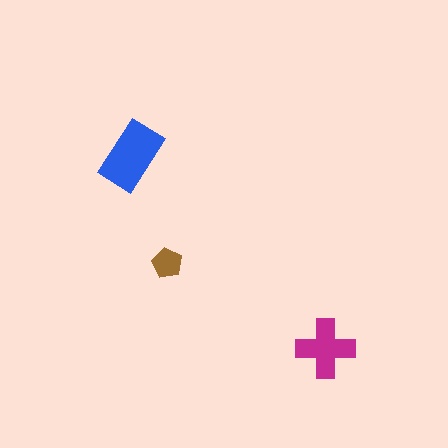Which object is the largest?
The blue rectangle.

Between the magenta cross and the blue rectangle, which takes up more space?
The blue rectangle.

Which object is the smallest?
The brown pentagon.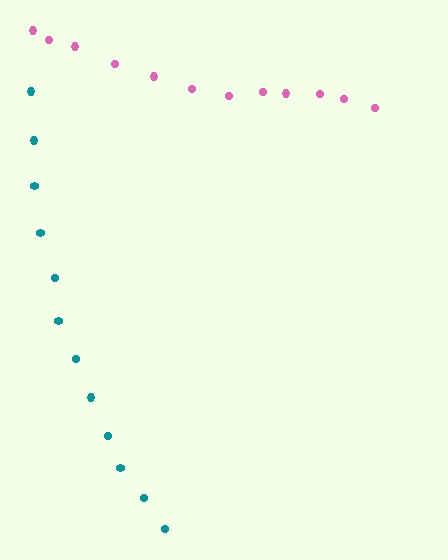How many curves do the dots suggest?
There are 2 distinct paths.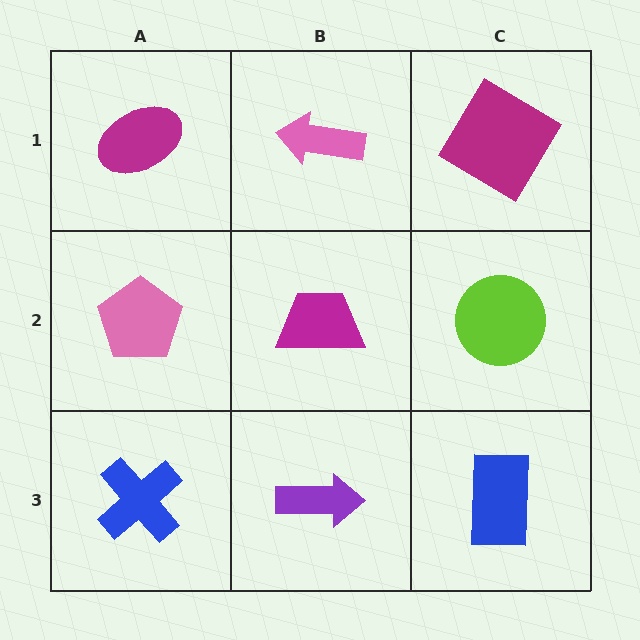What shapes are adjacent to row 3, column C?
A lime circle (row 2, column C), a purple arrow (row 3, column B).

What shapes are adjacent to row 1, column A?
A pink pentagon (row 2, column A), a pink arrow (row 1, column B).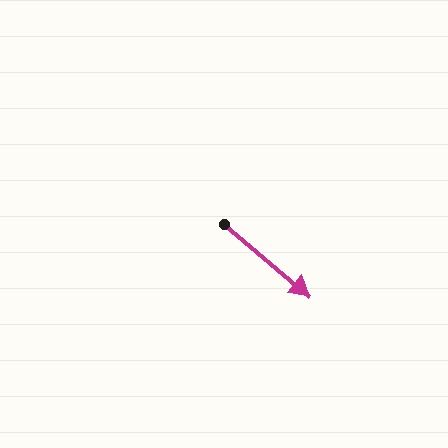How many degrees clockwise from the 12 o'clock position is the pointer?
Approximately 130 degrees.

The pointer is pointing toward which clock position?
Roughly 4 o'clock.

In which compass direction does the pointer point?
Southeast.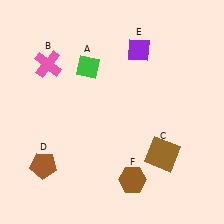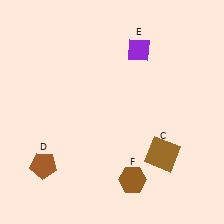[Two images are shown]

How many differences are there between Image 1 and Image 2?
There are 2 differences between the two images.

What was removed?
The pink cross (B), the green diamond (A) were removed in Image 2.